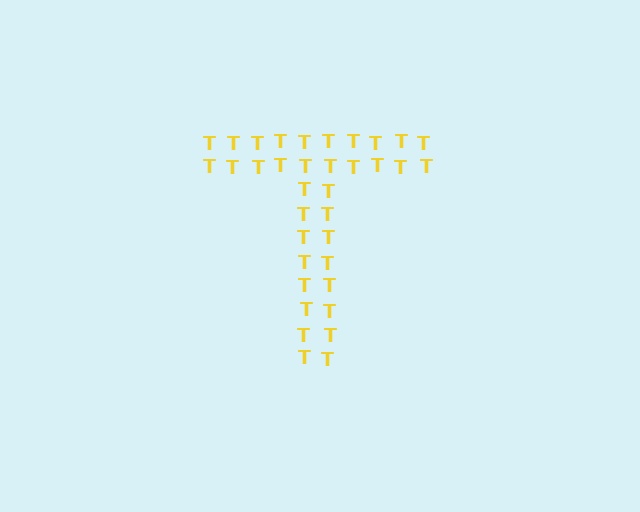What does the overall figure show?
The overall figure shows the letter T.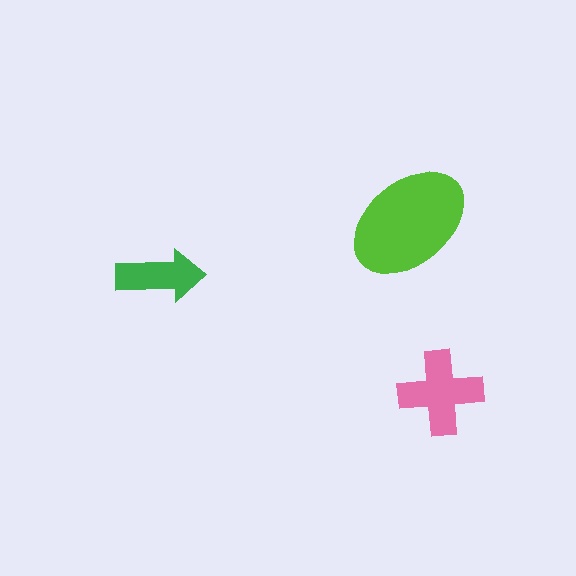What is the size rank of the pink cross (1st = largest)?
2nd.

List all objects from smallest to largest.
The green arrow, the pink cross, the lime ellipse.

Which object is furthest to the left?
The green arrow is leftmost.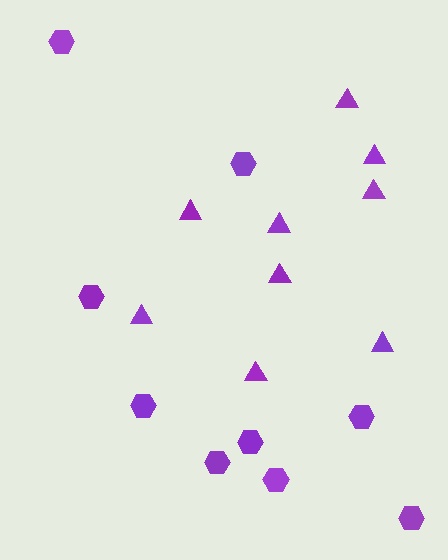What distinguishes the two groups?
There are 2 groups: one group of triangles (9) and one group of hexagons (9).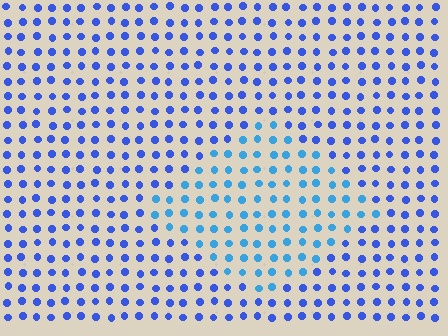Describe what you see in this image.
The image is filled with small blue elements in a uniform arrangement. A diamond-shaped region is visible where the elements are tinted to a slightly different hue, forming a subtle color boundary.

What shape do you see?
I see a diamond.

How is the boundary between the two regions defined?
The boundary is defined purely by a slight shift in hue (about 28 degrees). Spacing, size, and orientation are identical on both sides.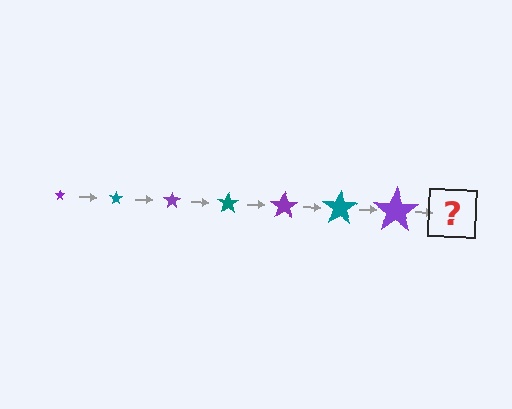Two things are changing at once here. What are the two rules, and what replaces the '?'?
The two rules are that the star grows larger each step and the color cycles through purple and teal. The '?' should be a teal star, larger than the previous one.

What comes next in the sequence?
The next element should be a teal star, larger than the previous one.